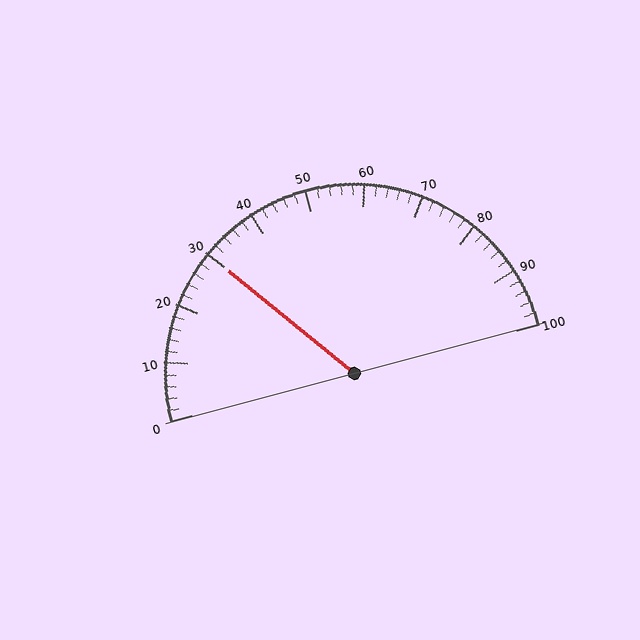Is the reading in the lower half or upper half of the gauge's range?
The reading is in the lower half of the range (0 to 100).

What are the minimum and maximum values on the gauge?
The gauge ranges from 0 to 100.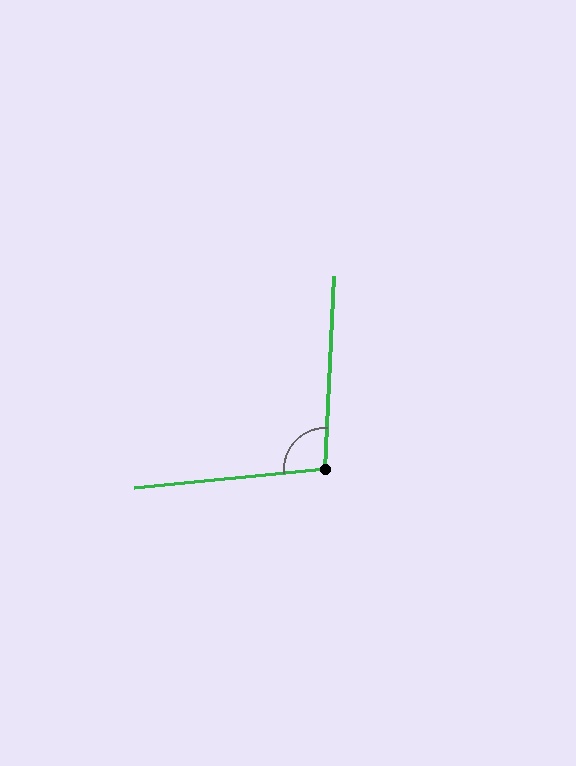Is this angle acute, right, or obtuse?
It is obtuse.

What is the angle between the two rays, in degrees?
Approximately 99 degrees.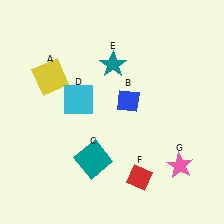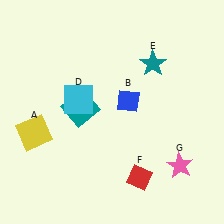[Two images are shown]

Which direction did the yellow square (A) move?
The yellow square (A) moved down.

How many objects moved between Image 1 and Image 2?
3 objects moved between the two images.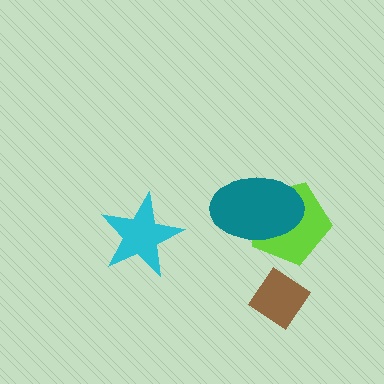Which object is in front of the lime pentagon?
The teal ellipse is in front of the lime pentagon.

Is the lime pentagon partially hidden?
Yes, it is partially covered by another shape.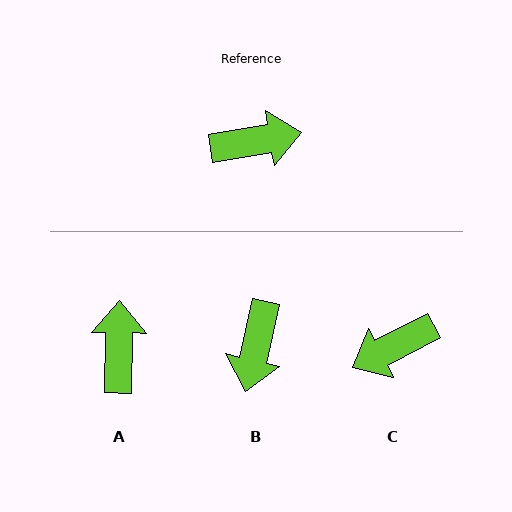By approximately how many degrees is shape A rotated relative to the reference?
Approximately 80 degrees counter-clockwise.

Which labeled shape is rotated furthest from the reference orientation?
C, about 162 degrees away.